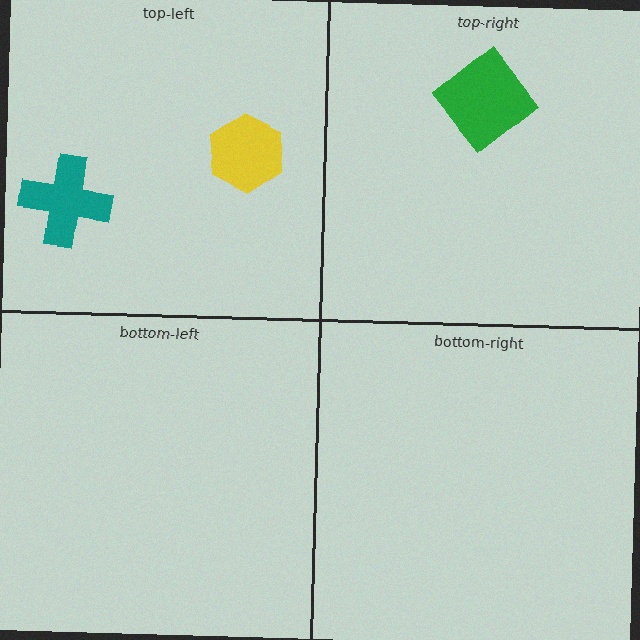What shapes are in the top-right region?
The green diamond.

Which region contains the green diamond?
The top-right region.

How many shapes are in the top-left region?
2.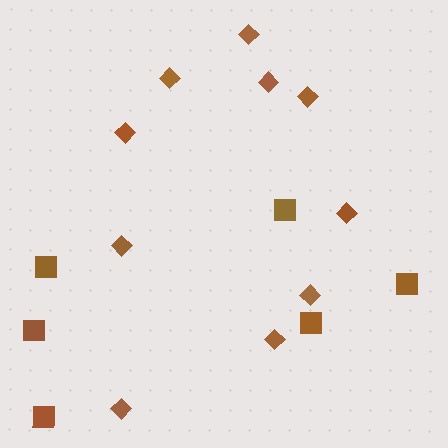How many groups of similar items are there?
There are 2 groups: one group of diamonds (10) and one group of squares (6).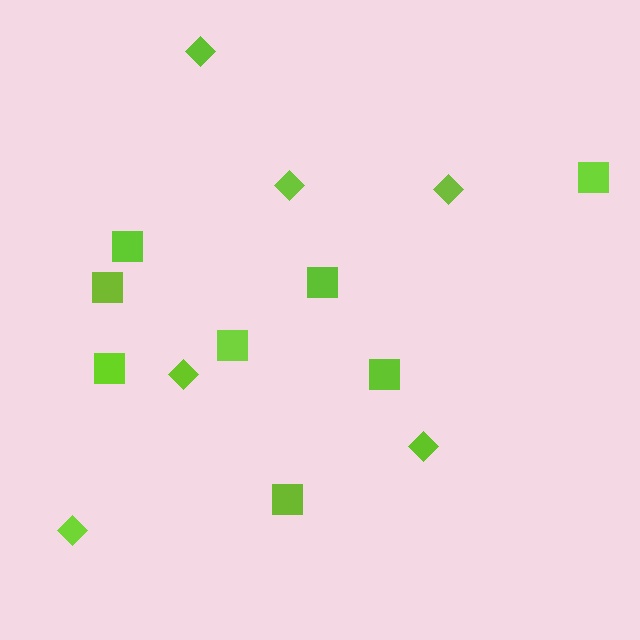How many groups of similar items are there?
There are 2 groups: one group of squares (8) and one group of diamonds (6).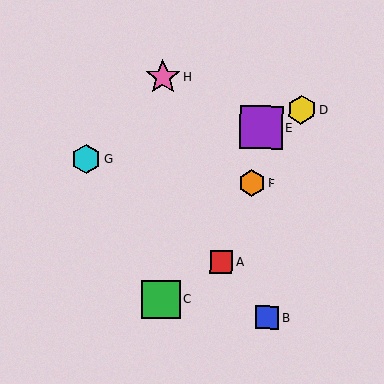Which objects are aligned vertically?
Objects C, H are aligned vertically.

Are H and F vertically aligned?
No, H is at x≈163 and F is at x≈252.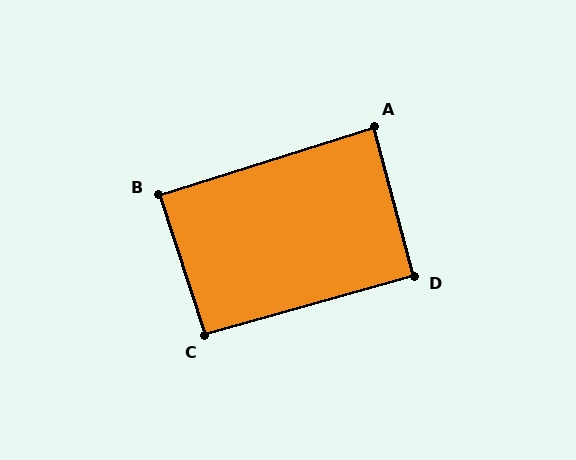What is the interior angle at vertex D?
Approximately 91 degrees (approximately right).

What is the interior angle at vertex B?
Approximately 89 degrees (approximately right).